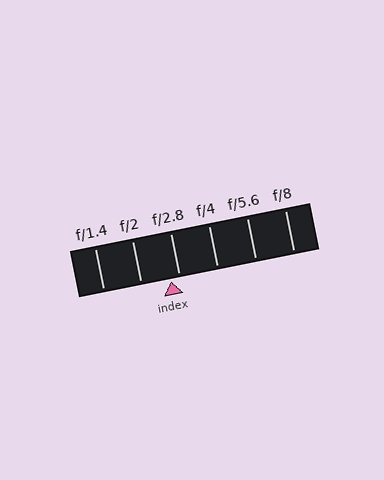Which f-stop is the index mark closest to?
The index mark is closest to f/2.8.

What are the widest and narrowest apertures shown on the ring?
The widest aperture shown is f/1.4 and the narrowest is f/8.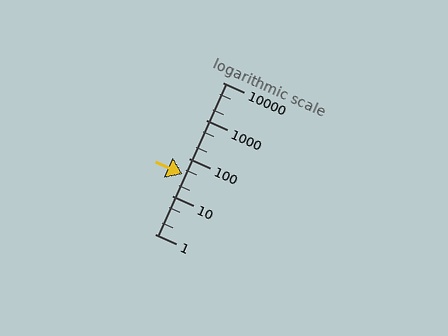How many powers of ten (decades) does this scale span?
The scale spans 4 decades, from 1 to 10000.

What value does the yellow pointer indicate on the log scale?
The pointer indicates approximately 37.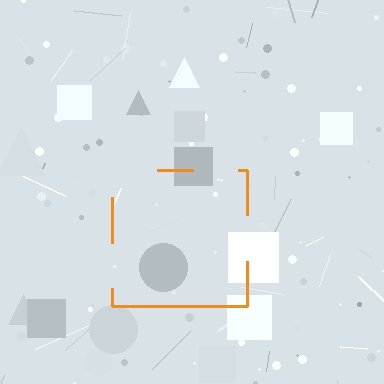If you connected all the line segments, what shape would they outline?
They would outline a square.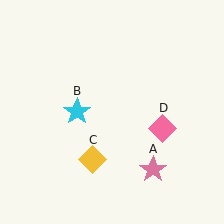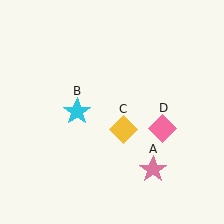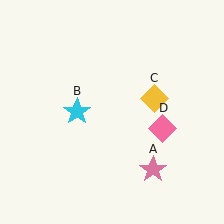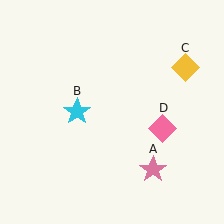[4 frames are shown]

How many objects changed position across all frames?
1 object changed position: yellow diamond (object C).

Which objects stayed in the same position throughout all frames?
Pink star (object A) and cyan star (object B) and pink diamond (object D) remained stationary.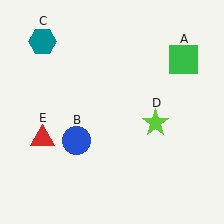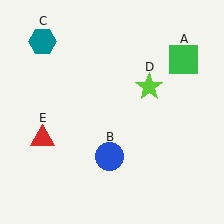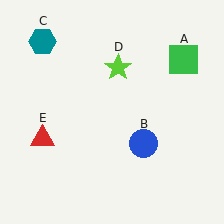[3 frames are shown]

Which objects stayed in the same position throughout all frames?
Green square (object A) and teal hexagon (object C) and red triangle (object E) remained stationary.